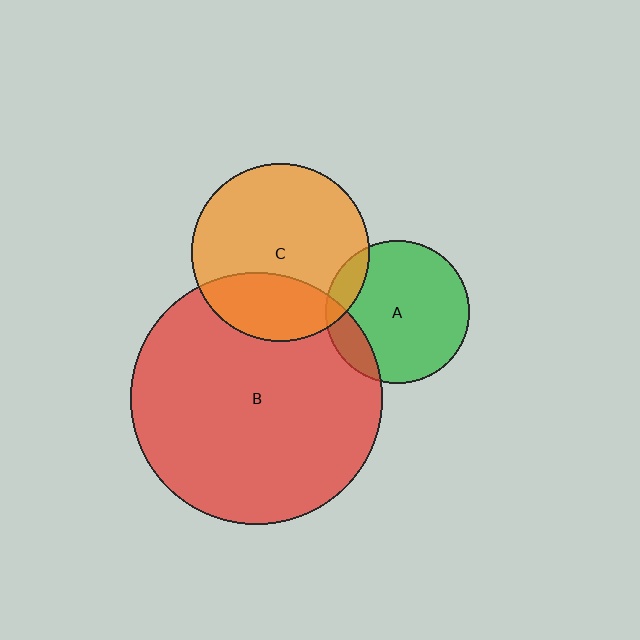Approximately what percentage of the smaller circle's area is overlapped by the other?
Approximately 15%.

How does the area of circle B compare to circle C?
Approximately 2.0 times.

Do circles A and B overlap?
Yes.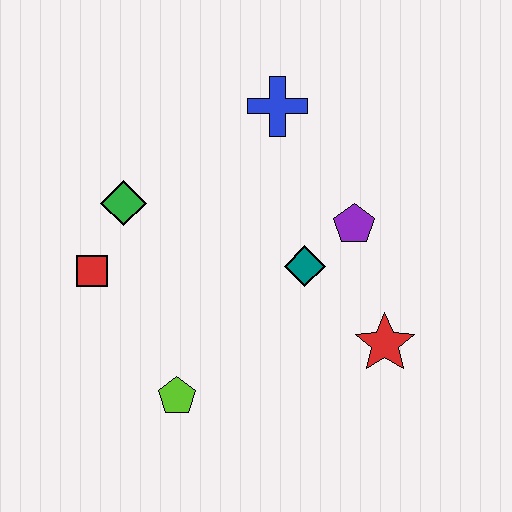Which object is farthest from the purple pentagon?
The red square is farthest from the purple pentagon.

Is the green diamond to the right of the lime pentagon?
No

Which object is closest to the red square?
The green diamond is closest to the red square.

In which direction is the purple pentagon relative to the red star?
The purple pentagon is above the red star.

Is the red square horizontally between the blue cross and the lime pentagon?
No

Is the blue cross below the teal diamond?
No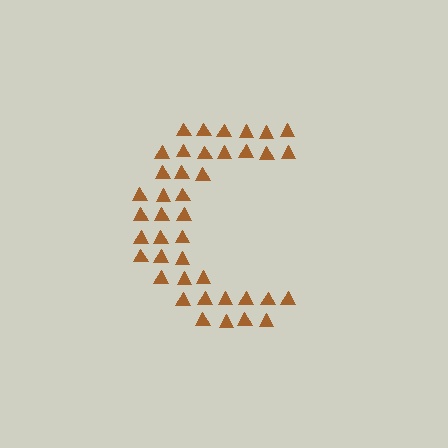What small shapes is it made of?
It is made of small triangles.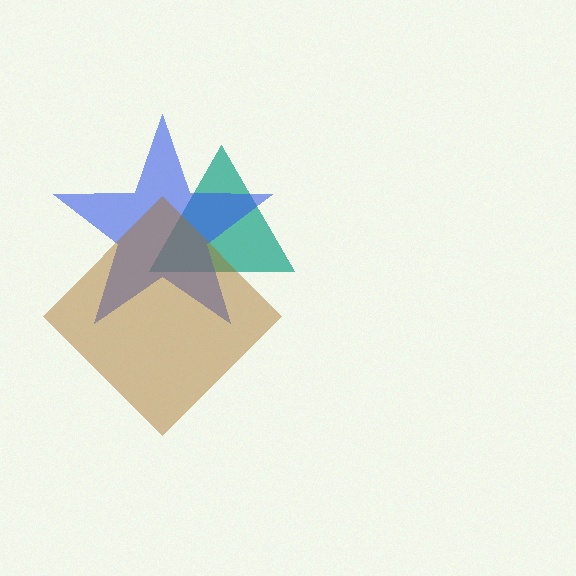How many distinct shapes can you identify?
There are 3 distinct shapes: a teal triangle, a blue star, a brown diamond.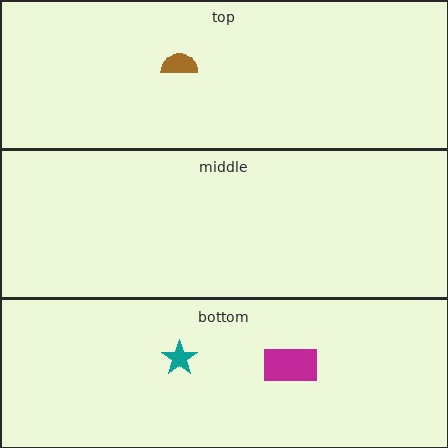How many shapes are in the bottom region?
2.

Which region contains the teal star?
The bottom region.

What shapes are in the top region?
The brown semicircle.